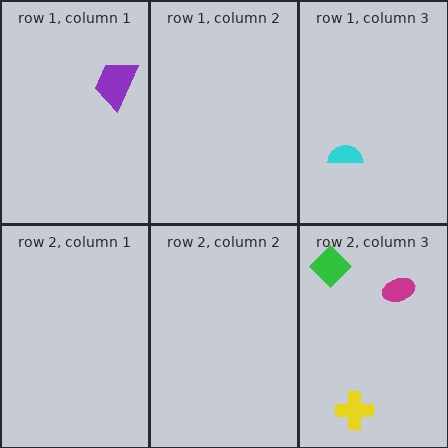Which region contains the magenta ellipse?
The row 2, column 3 region.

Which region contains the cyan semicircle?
The row 1, column 3 region.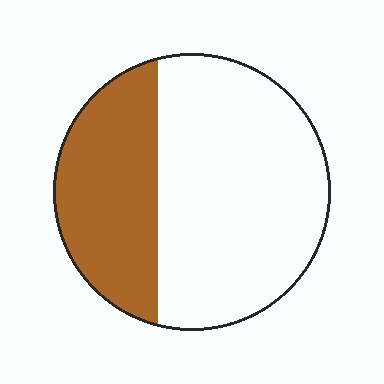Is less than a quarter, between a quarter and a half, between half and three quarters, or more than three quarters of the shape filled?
Between a quarter and a half.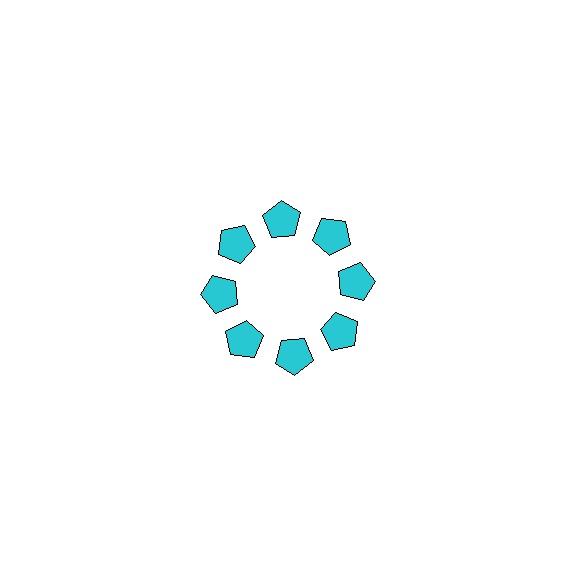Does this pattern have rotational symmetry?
Yes, this pattern has 8-fold rotational symmetry. It looks the same after rotating 45 degrees around the center.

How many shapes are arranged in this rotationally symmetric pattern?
There are 8 shapes, arranged in 8 groups of 1.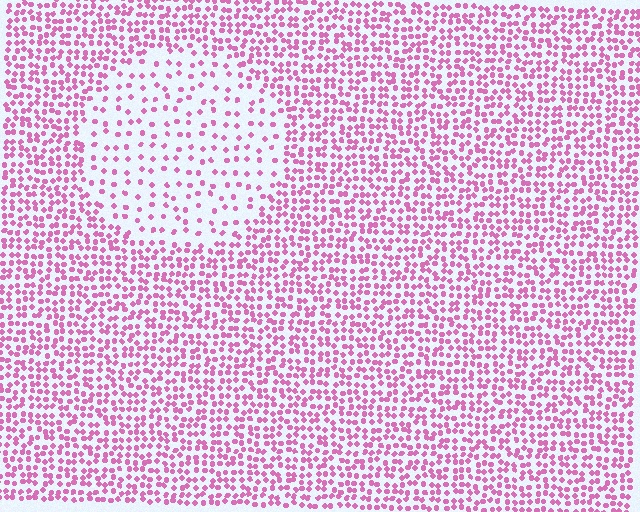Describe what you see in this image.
The image contains small pink elements arranged at two different densities. A circle-shaped region is visible where the elements are less densely packed than the surrounding area.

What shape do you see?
I see a circle.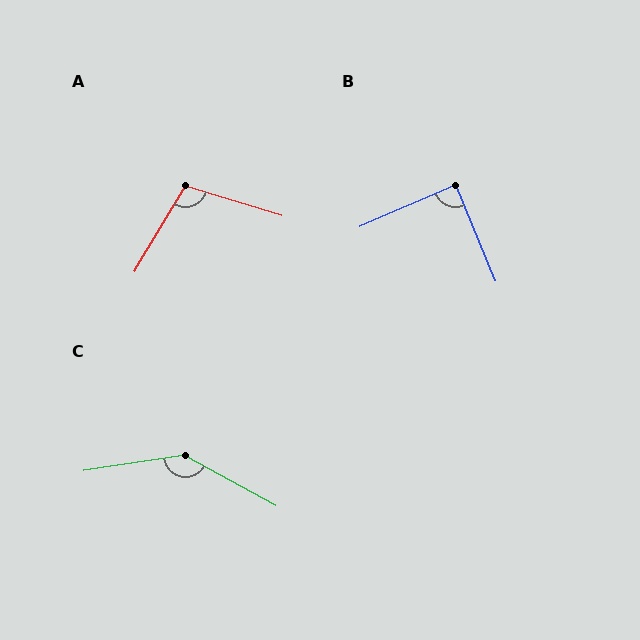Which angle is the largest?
C, at approximately 143 degrees.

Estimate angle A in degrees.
Approximately 104 degrees.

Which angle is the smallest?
B, at approximately 89 degrees.